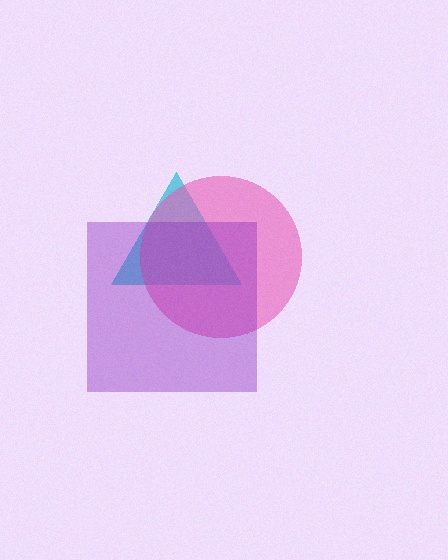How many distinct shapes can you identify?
There are 3 distinct shapes: a cyan triangle, a pink circle, a purple square.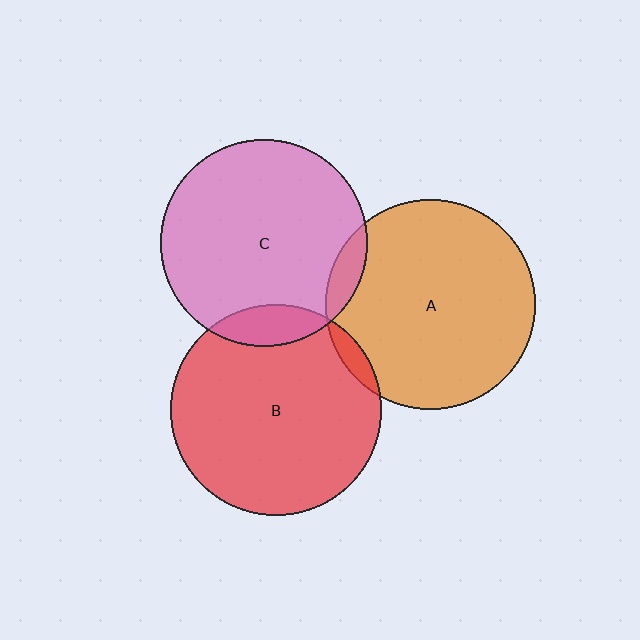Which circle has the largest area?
Circle B (red).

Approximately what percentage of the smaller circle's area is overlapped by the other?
Approximately 5%.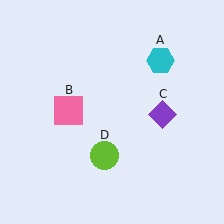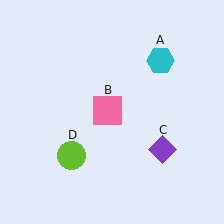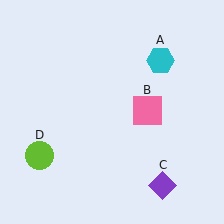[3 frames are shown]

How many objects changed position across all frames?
3 objects changed position: pink square (object B), purple diamond (object C), lime circle (object D).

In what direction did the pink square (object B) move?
The pink square (object B) moved right.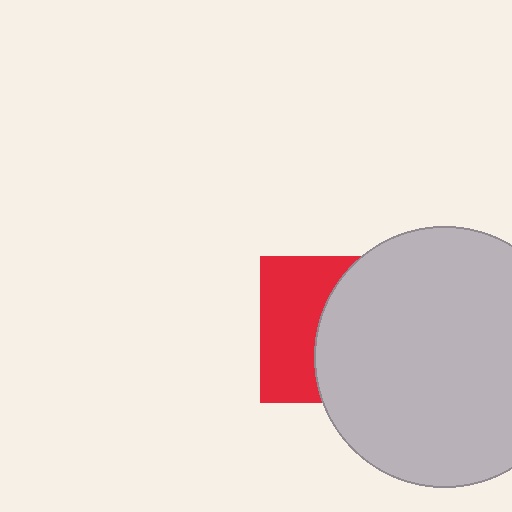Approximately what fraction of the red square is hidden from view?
Roughly 56% of the red square is hidden behind the light gray circle.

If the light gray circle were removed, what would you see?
You would see the complete red square.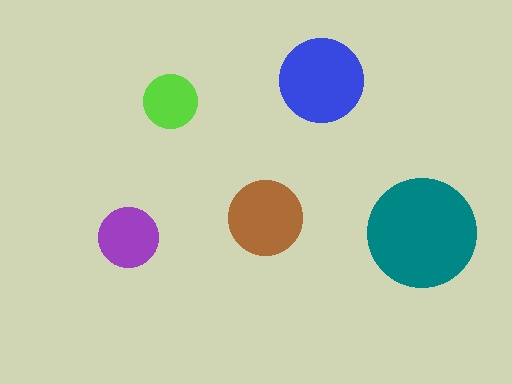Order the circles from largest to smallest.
the teal one, the blue one, the brown one, the purple one, the lime one.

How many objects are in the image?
There are 5 objects in the image.